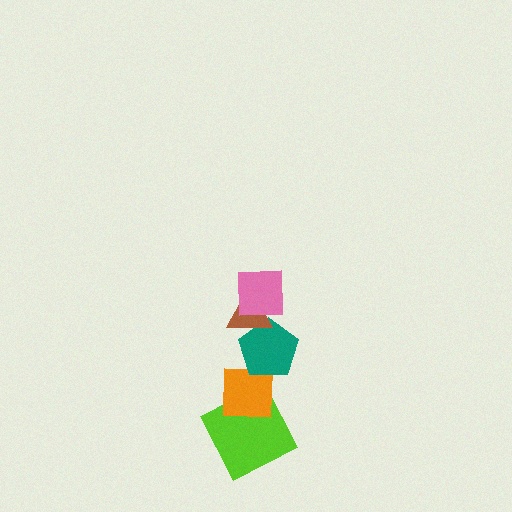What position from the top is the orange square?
The orange square is 4th from the top.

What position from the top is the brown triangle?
The brown triangle is 2nd from the top.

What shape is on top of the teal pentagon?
The brown triangle is on top of the teal pentagon.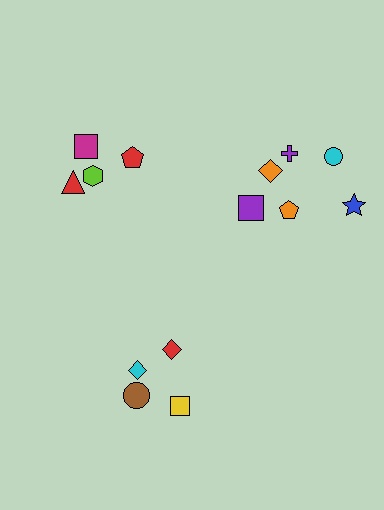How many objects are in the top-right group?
There are 6 objects.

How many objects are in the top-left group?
There are 4 objects.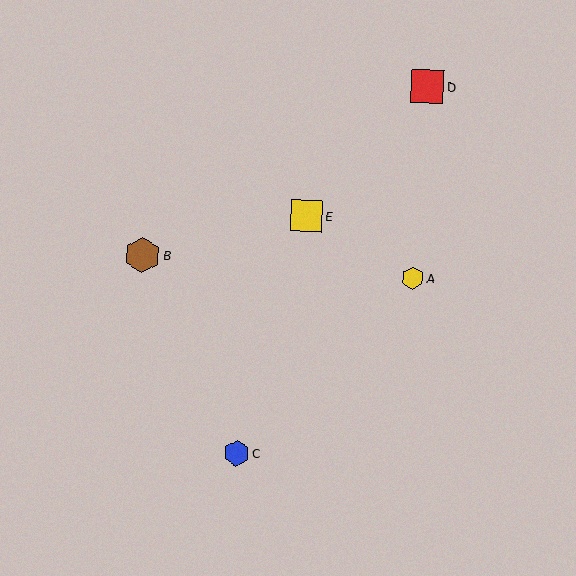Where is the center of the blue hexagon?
The center of the blue hexagon is at (236, 453).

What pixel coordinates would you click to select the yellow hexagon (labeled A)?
Click at (413, 278) to select the yellow hexagon A.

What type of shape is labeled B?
Shape B is a brown hexagon.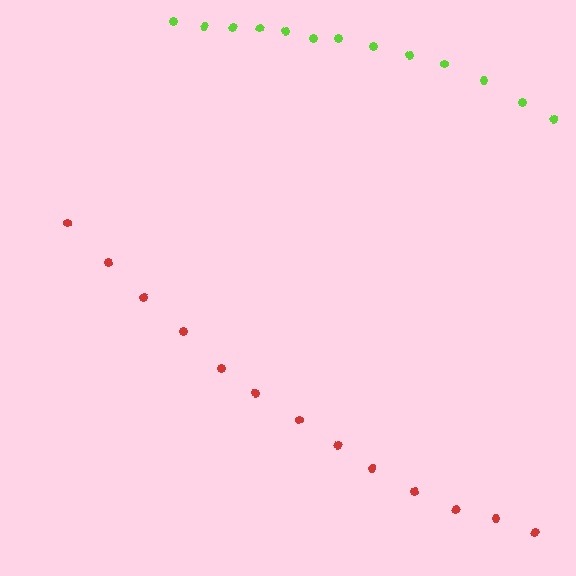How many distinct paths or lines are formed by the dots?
There are 2 distinct paths.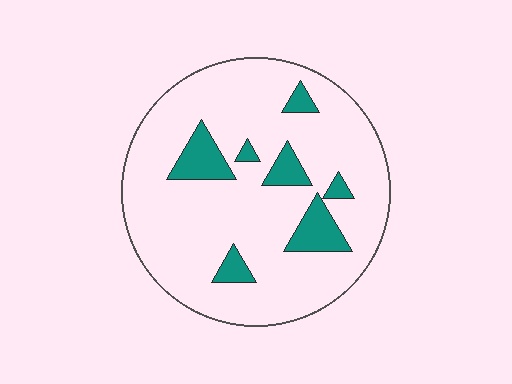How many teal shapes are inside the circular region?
7.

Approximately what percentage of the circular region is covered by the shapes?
Approximately 15%.